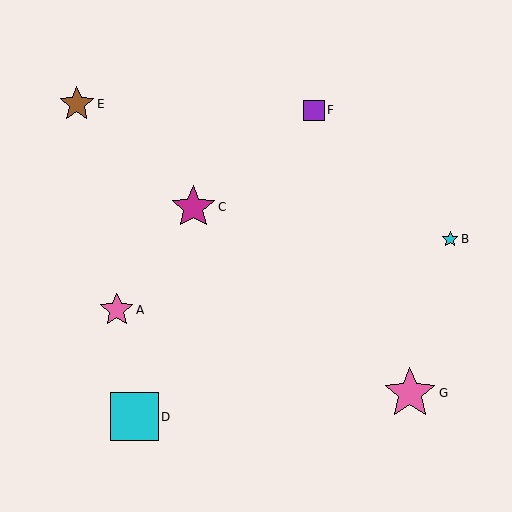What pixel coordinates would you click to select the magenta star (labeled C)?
Click at (193, 207) to select the magenta star C.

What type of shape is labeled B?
Shape B is a cyan star.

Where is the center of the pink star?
The center of the pink star is at (410, 393).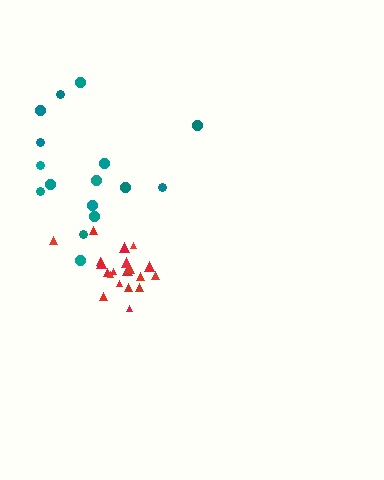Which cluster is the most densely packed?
Red.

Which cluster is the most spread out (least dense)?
Teal.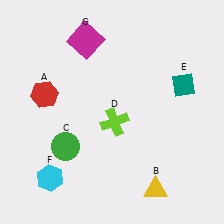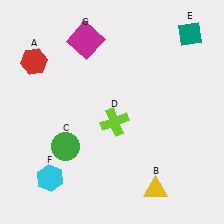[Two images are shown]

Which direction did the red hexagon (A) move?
The red hexagon (A) moved up.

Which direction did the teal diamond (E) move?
The teal diamond (E) moved up.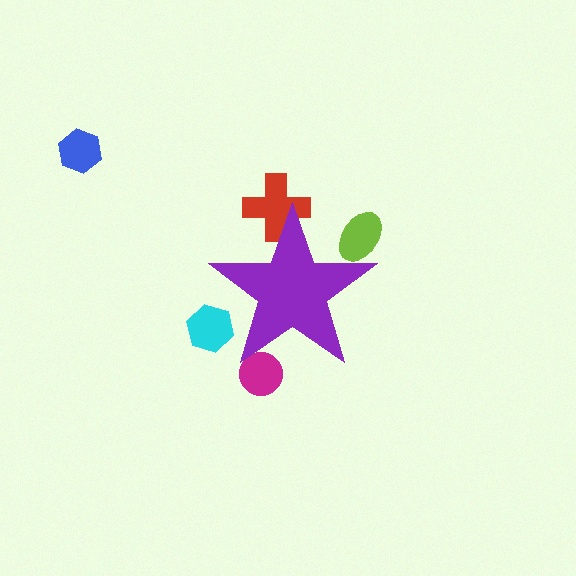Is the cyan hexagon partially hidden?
Yes, the cyan hexagon is partially hidden behind the purple star.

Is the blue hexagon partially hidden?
No, the blue hexagon is fully visible.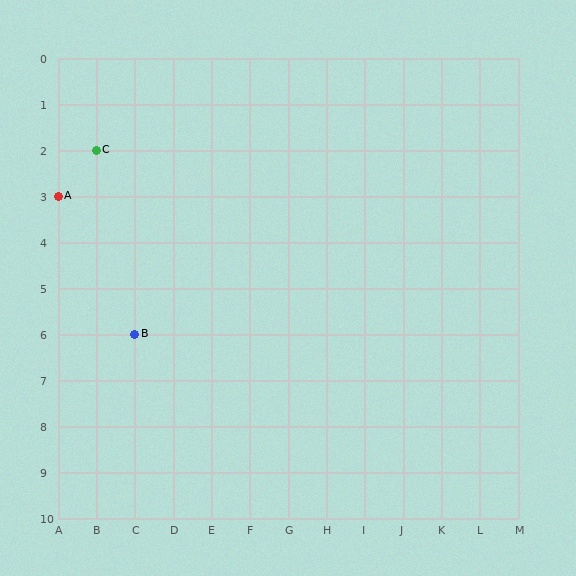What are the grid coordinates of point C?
Point C is at grid coordinates (B, 2).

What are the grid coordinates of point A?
Point A is at grid coordinates (A, 3).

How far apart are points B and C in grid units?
Points B and C are 1 column and 4 rows apart (about 4.1 grid units diagonally).